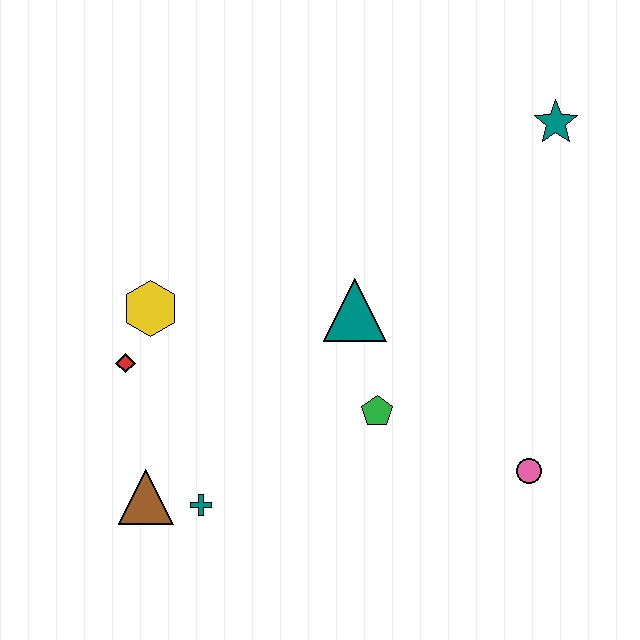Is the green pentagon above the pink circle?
Yes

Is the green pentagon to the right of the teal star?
No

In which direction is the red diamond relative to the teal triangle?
The red diamond is to the left of the teal triangle.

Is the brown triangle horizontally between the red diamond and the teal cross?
Yes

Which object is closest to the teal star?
The teal triangle is closest to the teal star.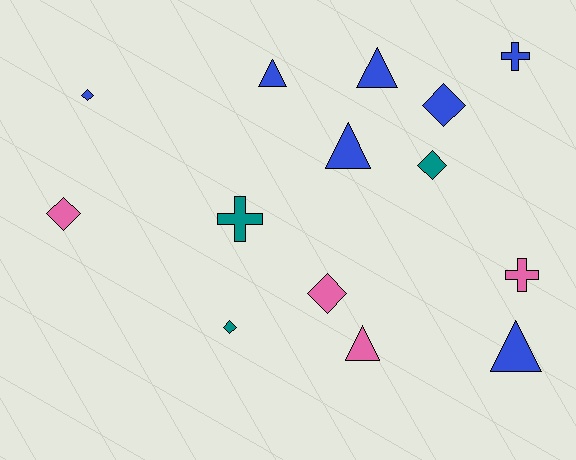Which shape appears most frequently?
Diamond, with 6 objects.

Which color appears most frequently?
Blue, with 7 objects.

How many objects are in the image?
There are 14 objects.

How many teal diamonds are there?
There are 2 teal diamonds.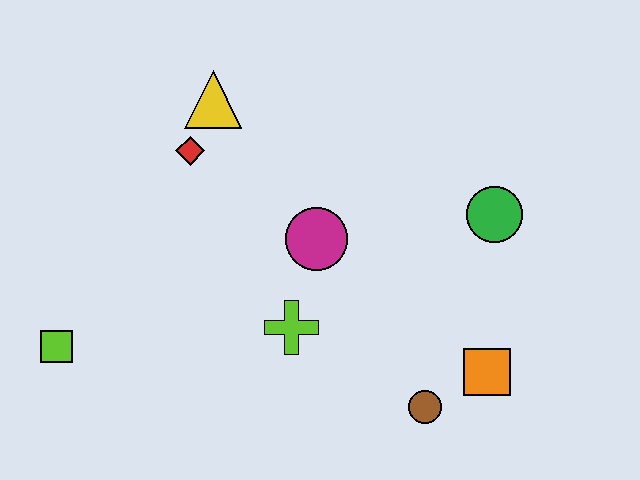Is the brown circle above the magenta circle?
No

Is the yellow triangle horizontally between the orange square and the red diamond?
Yes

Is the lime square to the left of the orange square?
Yes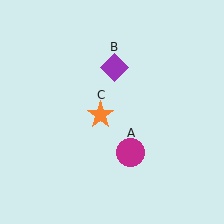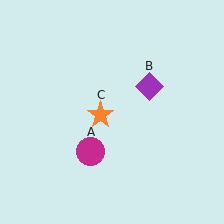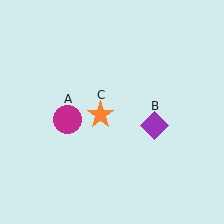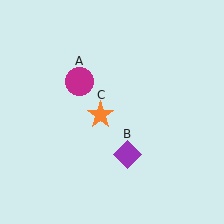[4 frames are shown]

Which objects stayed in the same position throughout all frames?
Orange star (object C) remained stationary.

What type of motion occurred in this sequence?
The magenta circle (object A), purple diamond (object B) rotated clockwise around the center of the scene.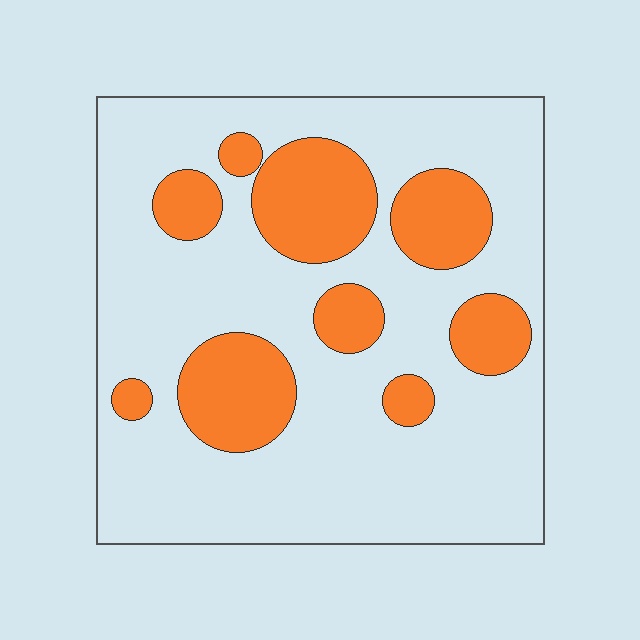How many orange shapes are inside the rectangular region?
9.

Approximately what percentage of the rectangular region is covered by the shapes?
Approximately 25%.